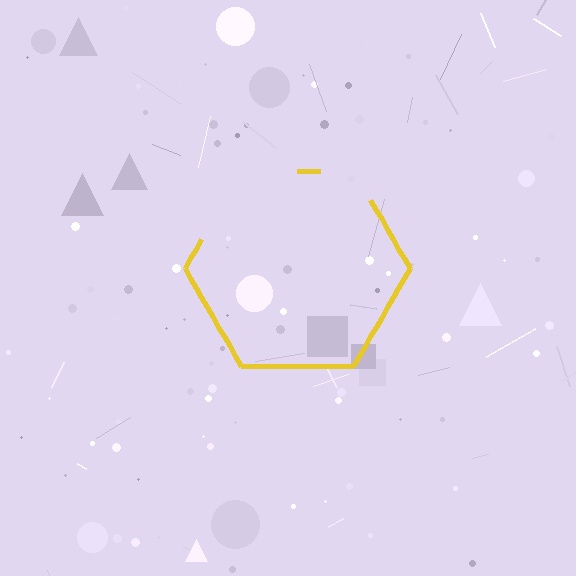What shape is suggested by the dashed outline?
The dashed outline suggests a hexagon.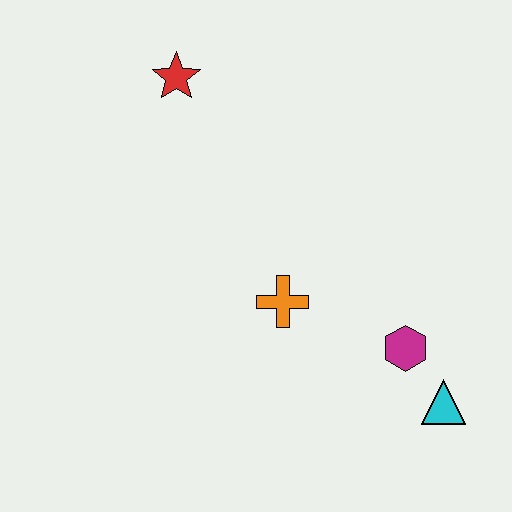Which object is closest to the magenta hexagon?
The cyan triangle is closest to the magenta hexagon.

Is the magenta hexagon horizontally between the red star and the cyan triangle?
Yes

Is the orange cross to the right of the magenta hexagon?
No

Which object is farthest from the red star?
The cyan triangle is farthest from the red star.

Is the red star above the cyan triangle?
Yes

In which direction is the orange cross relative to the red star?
The orange cross is below the red star.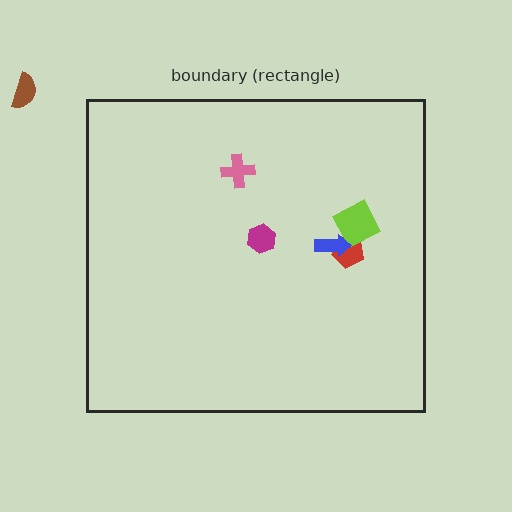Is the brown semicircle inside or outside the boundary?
Outside.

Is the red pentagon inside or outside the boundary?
Inside.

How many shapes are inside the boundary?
5 inside, 1 outside.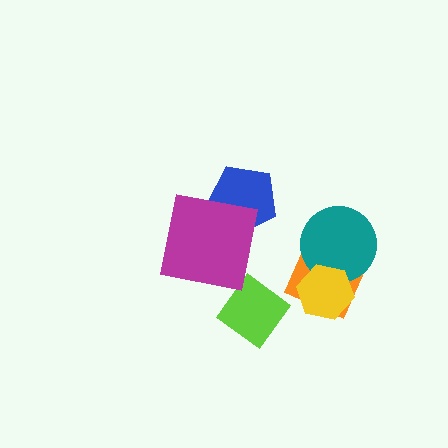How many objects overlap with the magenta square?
1 object overlaps with the magenta square.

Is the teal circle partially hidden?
Yes, it is partially covered by another shape.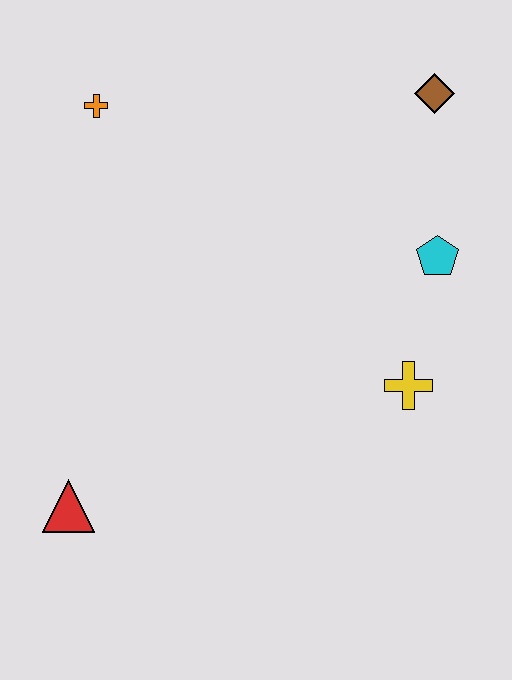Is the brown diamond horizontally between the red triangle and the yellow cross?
No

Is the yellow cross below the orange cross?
Yes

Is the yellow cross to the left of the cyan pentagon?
Yes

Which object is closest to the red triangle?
The yellow cross is closest to the red triangle.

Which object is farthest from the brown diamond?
The red triangle is farthest from the brown diamond.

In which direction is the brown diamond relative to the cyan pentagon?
The brown diamond is above the cyan pentagon.